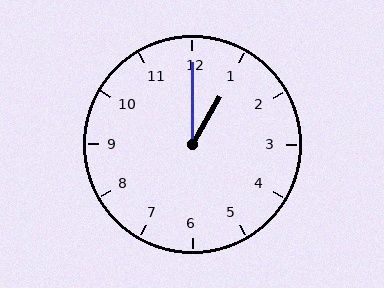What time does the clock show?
1:00.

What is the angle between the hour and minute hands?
Approximately 30 degrees.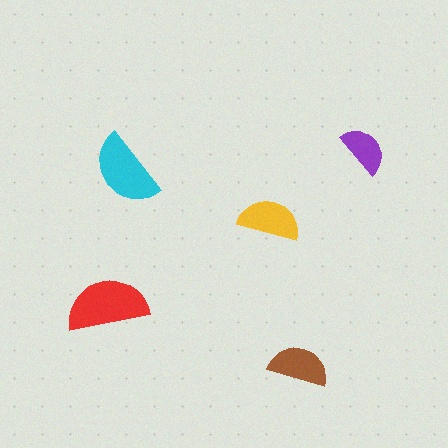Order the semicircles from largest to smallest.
the red one, the cyan one, the yellow one, the brown one, the purple one.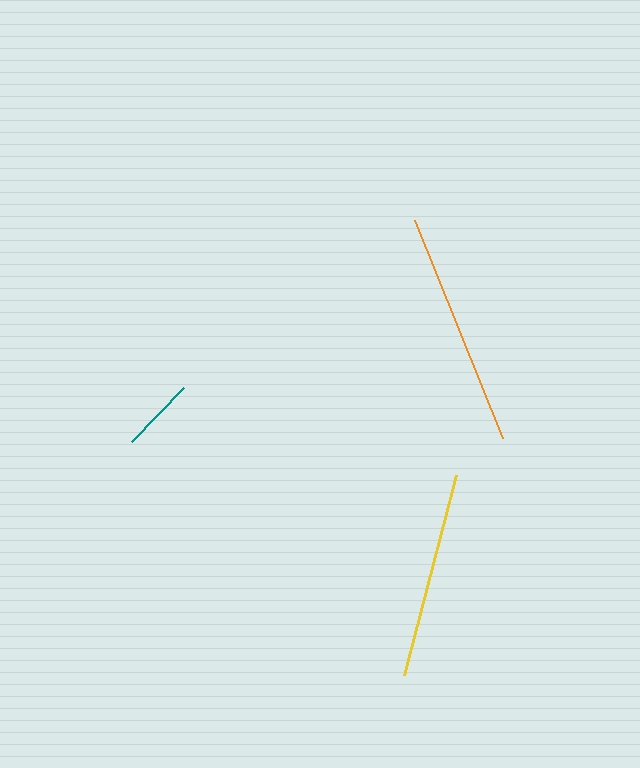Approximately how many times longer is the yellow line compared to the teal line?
The yellow line is approximately 2.7 times the length of the teal line.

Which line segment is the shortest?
The teal line is the shortest at approximately 75 pixels.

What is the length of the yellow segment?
The yellow segment is approximately 207 pixels long.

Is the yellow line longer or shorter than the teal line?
The yellow line is longer than the teal line.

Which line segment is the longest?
The orange line is the longest at approximately 235 pixels.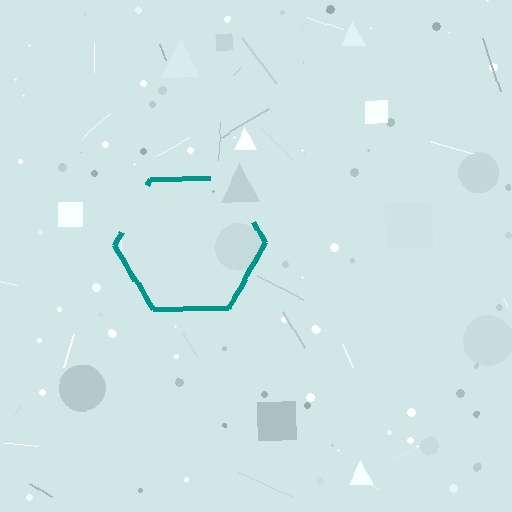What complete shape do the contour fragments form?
The contour fragments form a hexagon.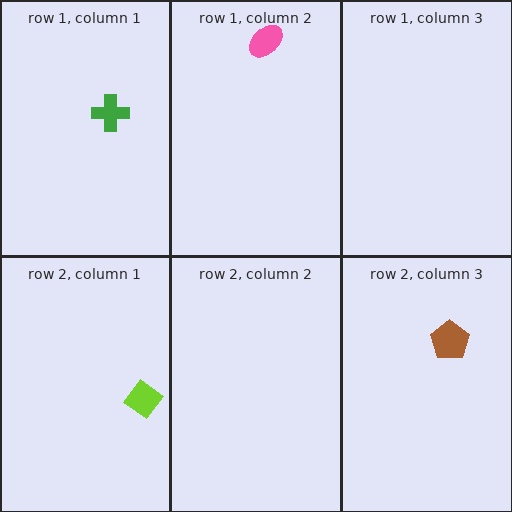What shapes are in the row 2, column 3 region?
The brown pentagon.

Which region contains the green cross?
The row 1, column 1 region.